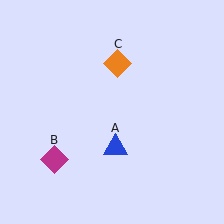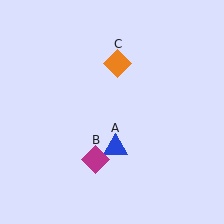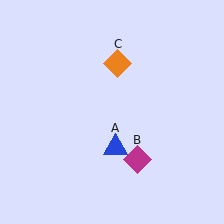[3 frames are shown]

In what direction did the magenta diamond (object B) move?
The magenta diamond (object B) moved right.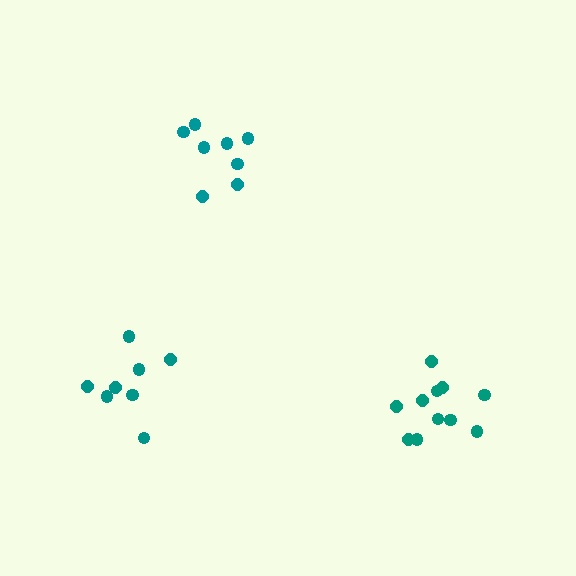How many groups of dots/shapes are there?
There are 3 groups.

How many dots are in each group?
Group 1: 8 dots, Group 2: 11 dots, Group 3: 8 dots (27 total).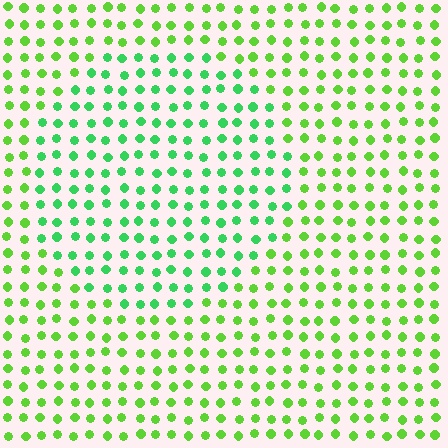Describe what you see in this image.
The image is filled with small lime elements in a uniform arrangement. A circle-shaped region is visible where the elements are tinted to a slightly different hue, forming a subtle color boundary.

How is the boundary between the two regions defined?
The boundary is defined purely by a slight shift in hue (about 31 degrees). Spacing, size, and orientation are identical on both sides.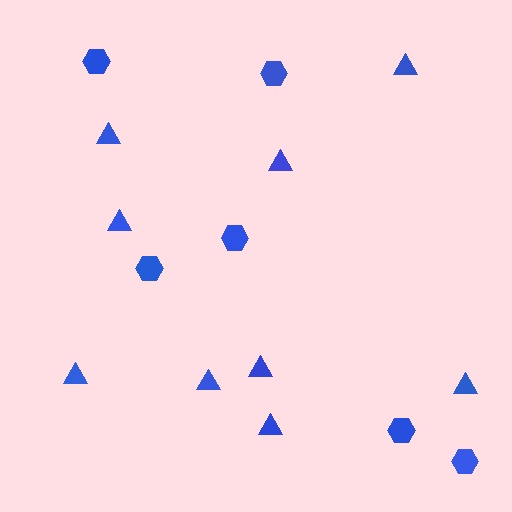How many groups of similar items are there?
There are 2 groups: one group of triangles (9) and one group of hexagons (6).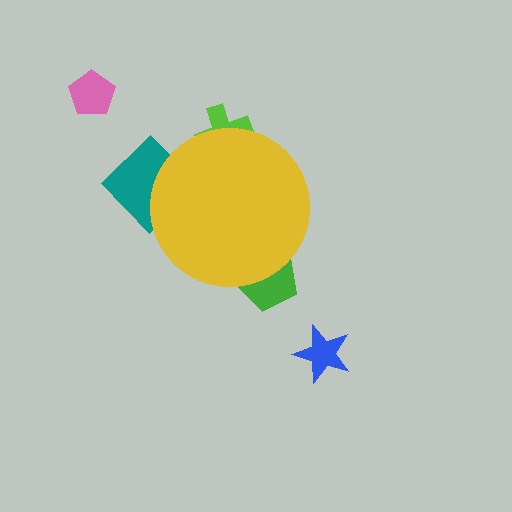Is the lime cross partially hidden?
Yes, the lime cross is partially hidden behind the yellow circle.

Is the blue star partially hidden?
No, the blue star is fully visible.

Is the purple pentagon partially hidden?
Yes, the purple pentagon is partially hidden behind the yellow circle.